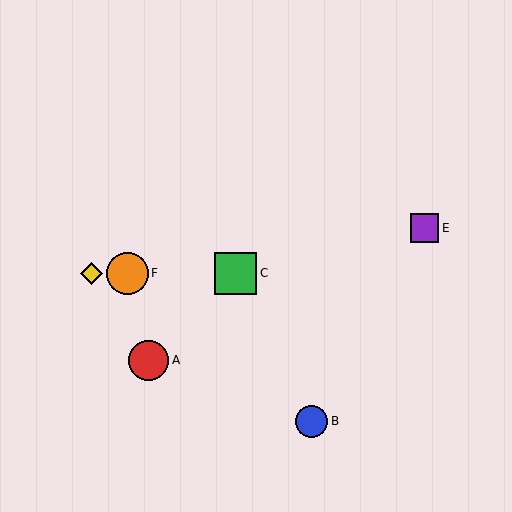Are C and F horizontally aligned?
Yes, both are at y≈273.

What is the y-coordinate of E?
Object E is at y≈228.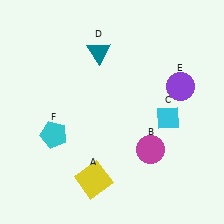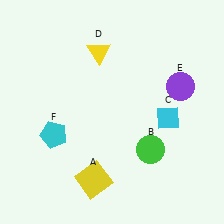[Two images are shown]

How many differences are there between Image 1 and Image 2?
There are 2 differences between the two images.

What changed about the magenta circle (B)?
In Image 1, B is magenta. In Image 2, it changed to green.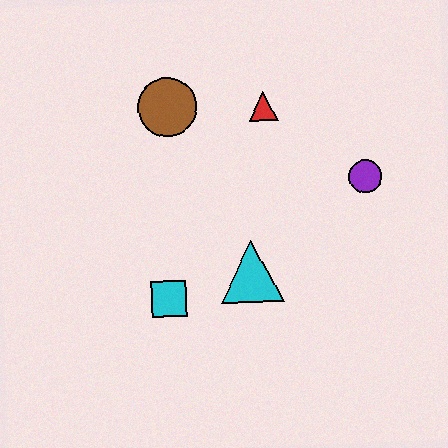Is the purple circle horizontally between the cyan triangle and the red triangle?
No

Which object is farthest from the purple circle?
The cyan square is farthest from the purple circle.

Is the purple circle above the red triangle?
No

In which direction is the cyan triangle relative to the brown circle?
The cyan triangle is below the brown circle.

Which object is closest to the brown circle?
The red triangle is closest to the brown circle.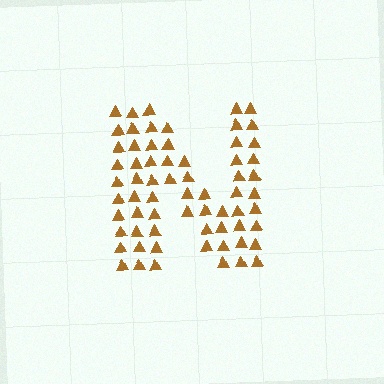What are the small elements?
The small elements are triangles.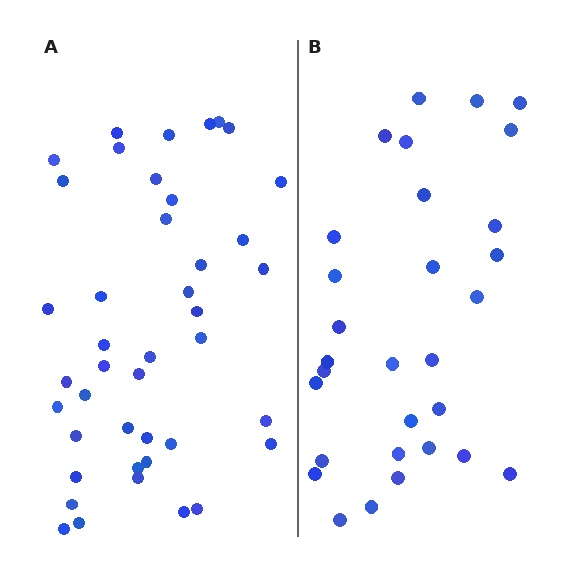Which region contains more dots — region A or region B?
Region A (the left region) has more dots.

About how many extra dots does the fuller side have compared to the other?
Region A has roughly 12 or so more dots than region B.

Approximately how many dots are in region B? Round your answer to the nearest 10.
About 30 dots.